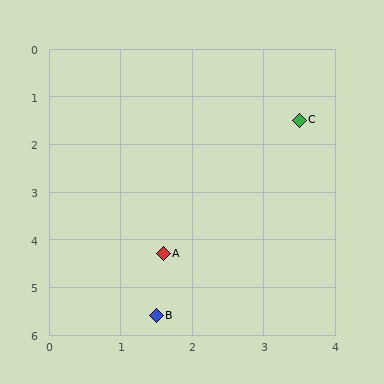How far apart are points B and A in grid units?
Points B and A are about 1.3 grid units apart.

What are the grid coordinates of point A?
Point A is at approximately (1.6, 4.3).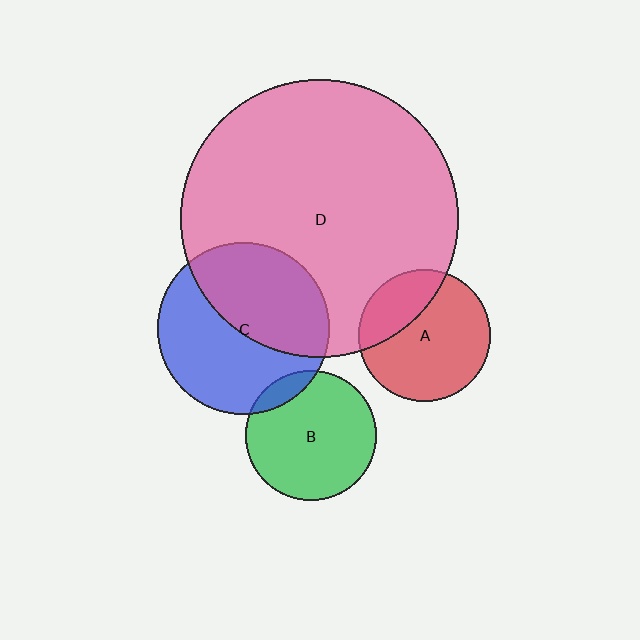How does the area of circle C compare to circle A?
Approximately 1.7 times.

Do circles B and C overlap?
Yes.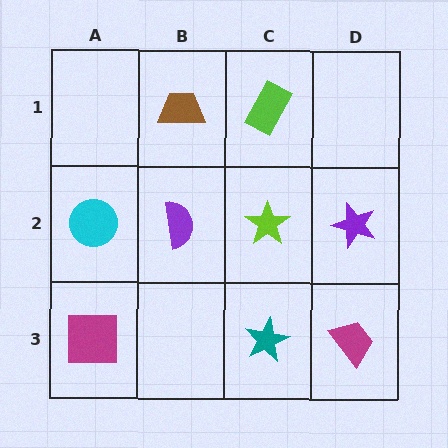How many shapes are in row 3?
3 shapes.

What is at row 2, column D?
A purple star.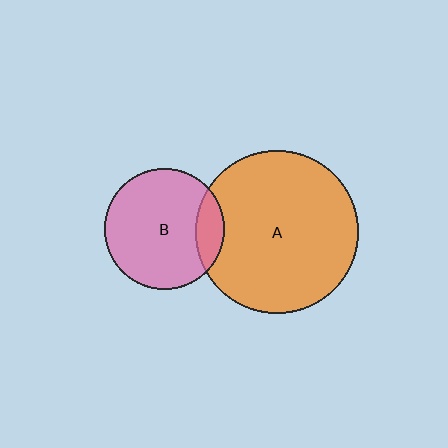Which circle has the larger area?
Circle A (orange).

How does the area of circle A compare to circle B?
Approximately 1.8 times.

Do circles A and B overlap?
Yes.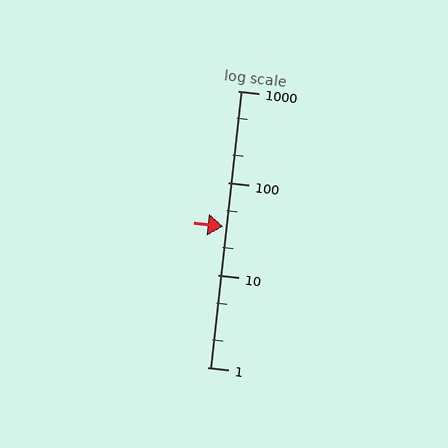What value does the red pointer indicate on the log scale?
The pointer indicates approximately 34.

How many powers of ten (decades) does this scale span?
The scale spans 3 decades, from 1 to 1000.